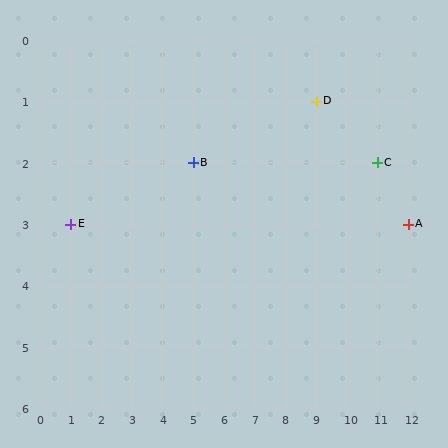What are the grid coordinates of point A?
Point A is at grid coordinates (12, 3).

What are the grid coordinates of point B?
Point B is at grid coordinates (5, 2).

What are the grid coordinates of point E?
Point E is at grid coordinates (1, 3).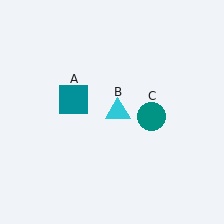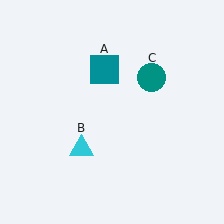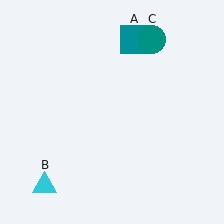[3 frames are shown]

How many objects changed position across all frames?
3 objects changed position: teal square (object A), cyan triangle (object B), teal circle (object C).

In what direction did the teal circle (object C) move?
The teal circle (object C) moved up.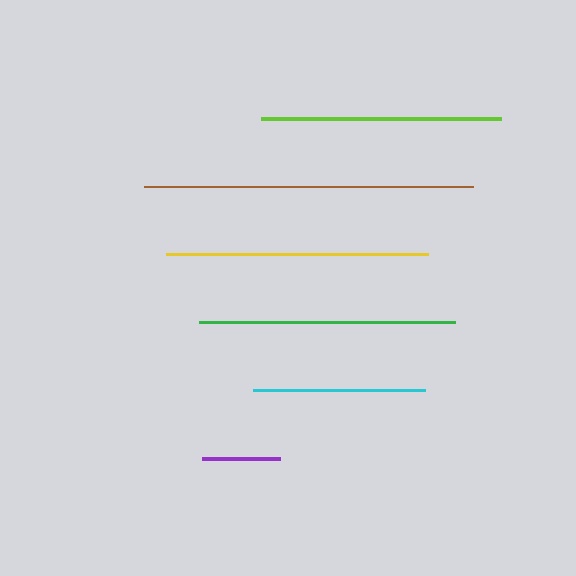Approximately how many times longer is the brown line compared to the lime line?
The brown line is approximately 1.4 times the length of the lime line.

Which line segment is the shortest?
The purple line is the shortest at approximately 78 pixels.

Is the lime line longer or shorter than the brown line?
The brown line is longer than the lime line.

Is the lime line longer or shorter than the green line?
The green line is longer than the lime line.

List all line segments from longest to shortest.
From longest to shortest: brown, yellow, green, lime, cyan, purple.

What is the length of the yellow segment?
The yellow segment is approximately 262 pixels long.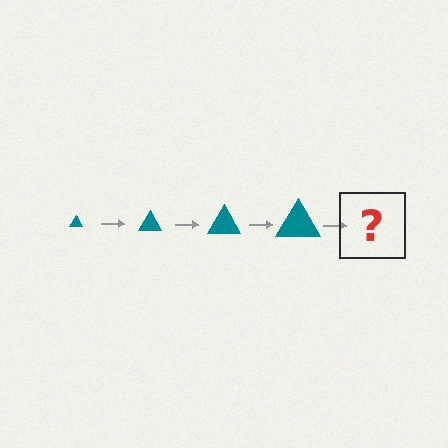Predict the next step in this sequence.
The next step is a teal triangle, larger than the previous one.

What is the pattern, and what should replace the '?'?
The pattern is that the triangle gets progressively larger each step. The '?' should be a teal triangle, larger than the previous one.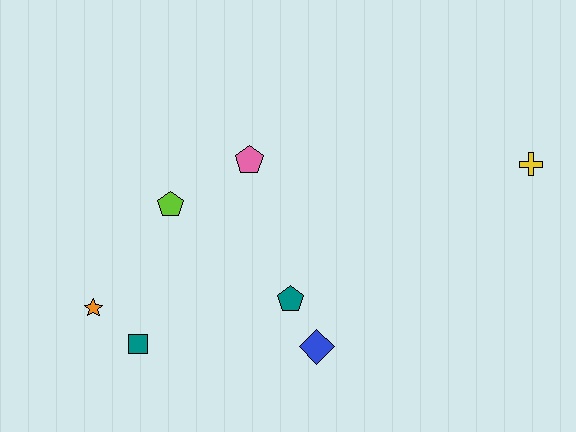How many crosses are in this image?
There is 1 cross.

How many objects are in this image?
There are 7 objects.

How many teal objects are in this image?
There are 2 teal objects.